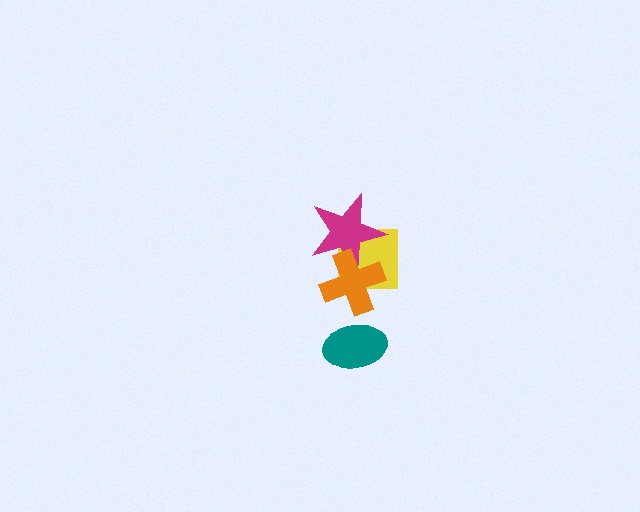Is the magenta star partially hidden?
Yes, it is partially covered by another shape.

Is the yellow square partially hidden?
Yes, it is partially covered by another shape.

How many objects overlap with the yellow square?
2 objects overlap with the yellow square.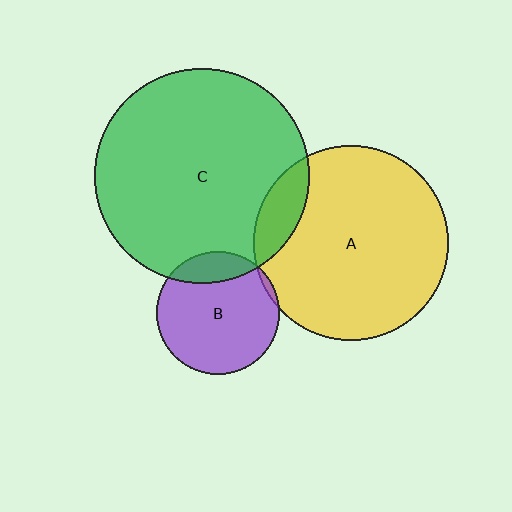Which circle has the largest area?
Circle C (green).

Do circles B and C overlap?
Yes.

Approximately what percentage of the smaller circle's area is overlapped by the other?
Approximately 15%.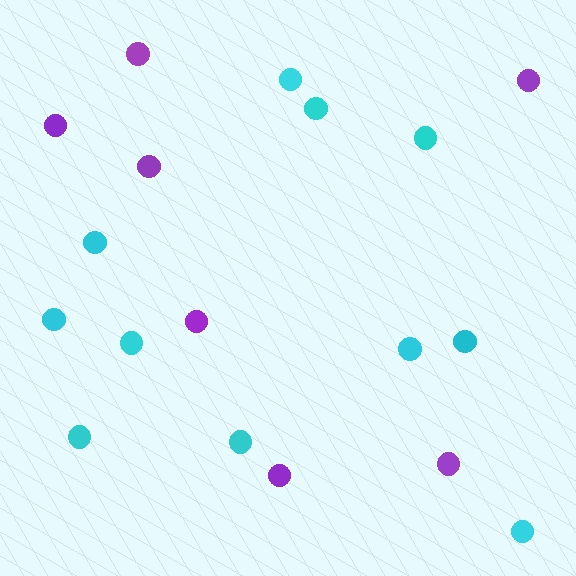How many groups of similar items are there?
There are 2 groups: one group of cyan circles (11) and one group of purple circles (7).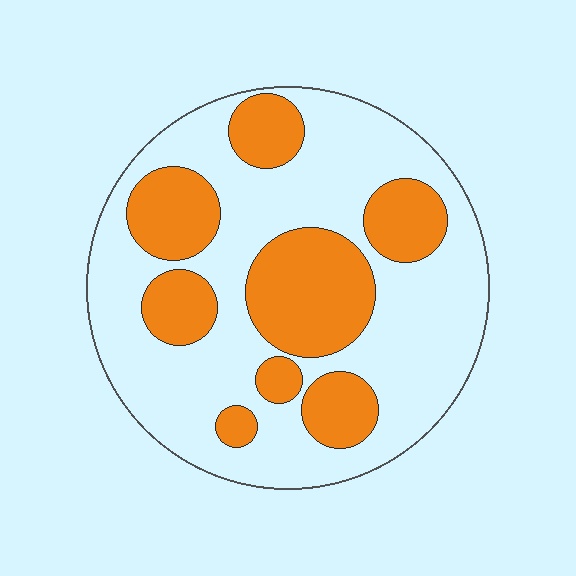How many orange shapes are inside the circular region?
8.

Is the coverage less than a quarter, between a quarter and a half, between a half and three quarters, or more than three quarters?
Between a quarter and a half.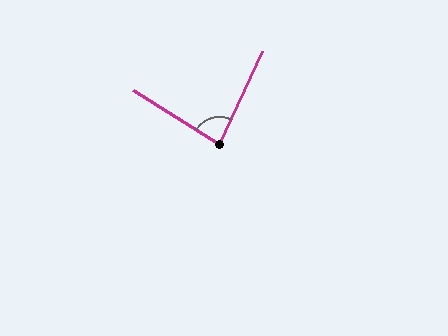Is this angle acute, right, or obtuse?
It is acute.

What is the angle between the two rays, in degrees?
Approximately 82 degrees.